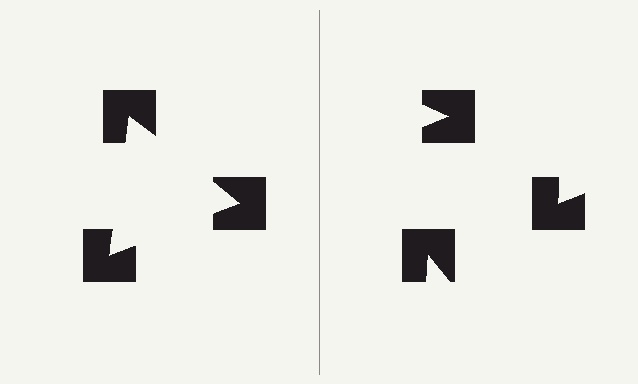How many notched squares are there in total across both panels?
6 — 3 on each side.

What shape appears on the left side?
An illusory triangle.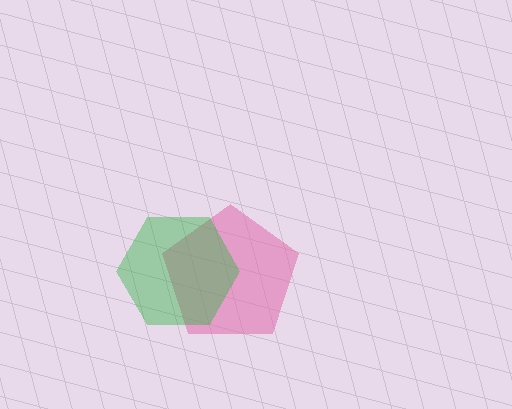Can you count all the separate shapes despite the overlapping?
Yes, there are 2 separate shapes.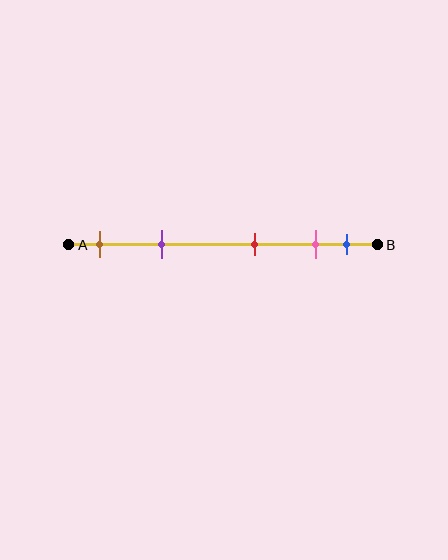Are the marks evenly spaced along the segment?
No, the marks are not evenly spaced.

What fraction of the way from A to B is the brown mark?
The brown mark is approximately 10% (0.1) of the way from A to B.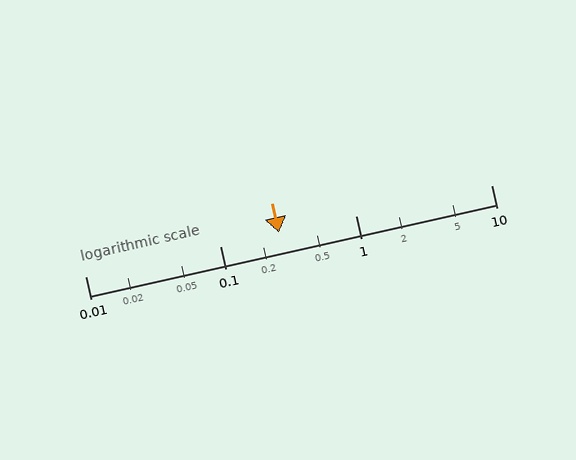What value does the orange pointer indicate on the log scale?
The pointer indicates approximately 0.27.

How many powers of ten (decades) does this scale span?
The scale spans 3 decades, from 0.01 to 10.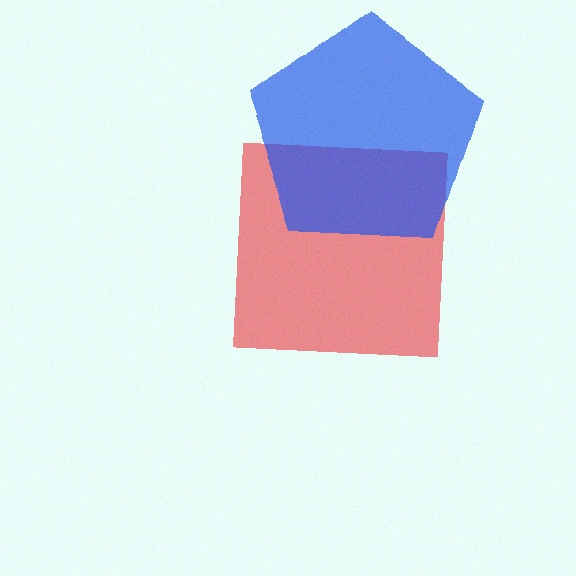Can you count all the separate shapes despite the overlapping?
Yes, there are 2 separate shapes.